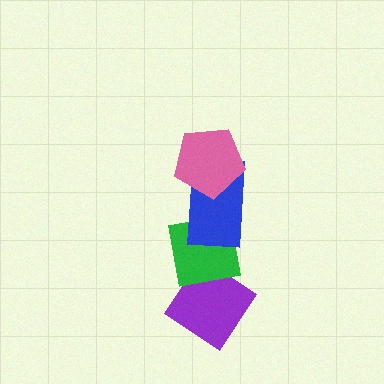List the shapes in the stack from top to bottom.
From top to bottom: the pink pentagon, the blue rectangle, the green square, the purple diamond.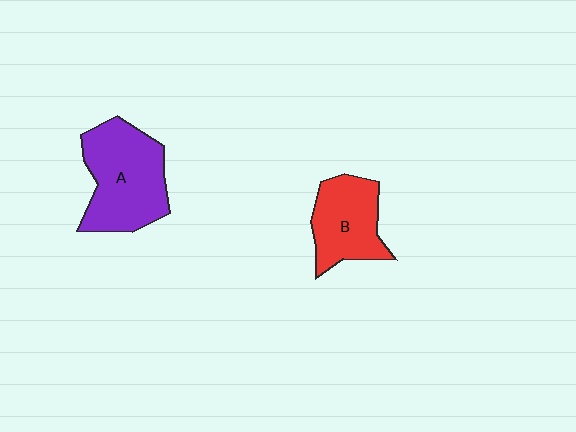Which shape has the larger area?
Shape A (purple).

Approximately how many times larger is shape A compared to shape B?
Approximately 1.4 times.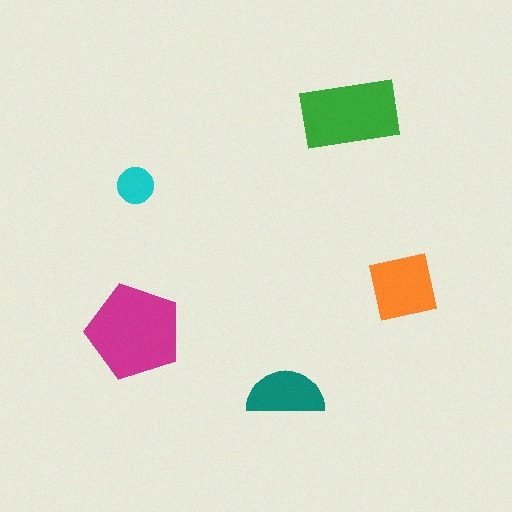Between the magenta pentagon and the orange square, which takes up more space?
The magenta pentagon.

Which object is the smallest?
The cyan circle.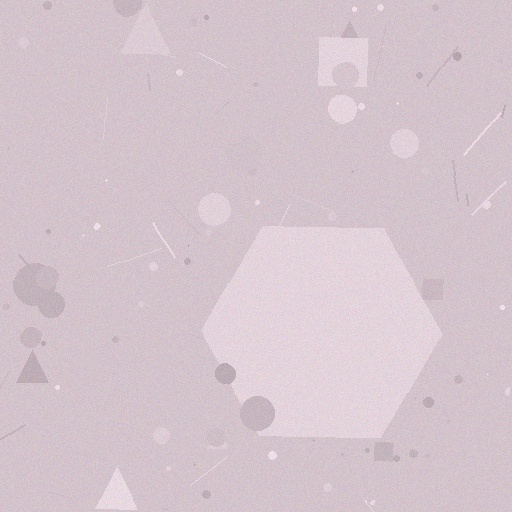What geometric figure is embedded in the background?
A hexagon is embedded in the background.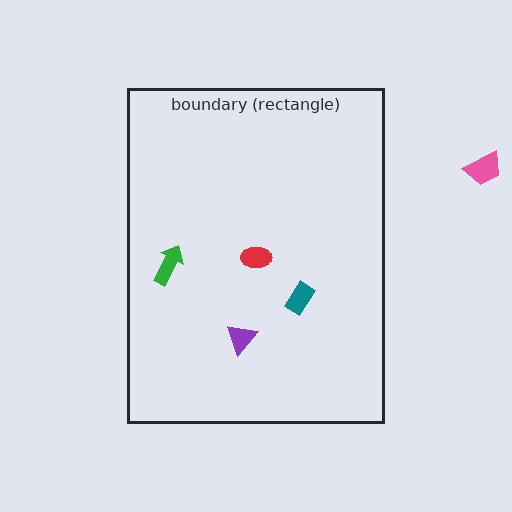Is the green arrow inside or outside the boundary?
Inside.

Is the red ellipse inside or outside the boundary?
Inside.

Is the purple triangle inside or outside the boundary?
Inside.